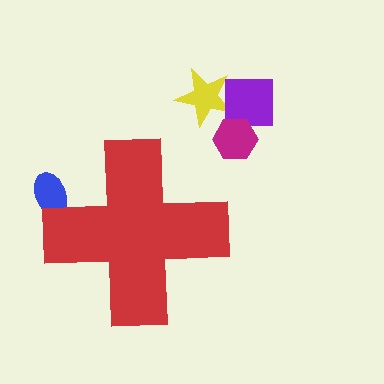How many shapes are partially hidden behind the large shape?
1 shape is partially hidden.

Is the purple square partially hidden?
No, the purple square is fully visible.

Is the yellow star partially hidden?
No, the yellow star is fully visible.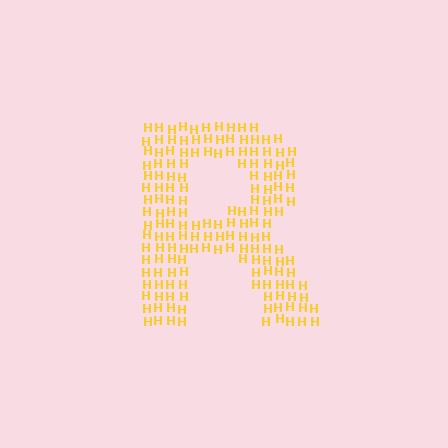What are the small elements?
The small elements are letter H's.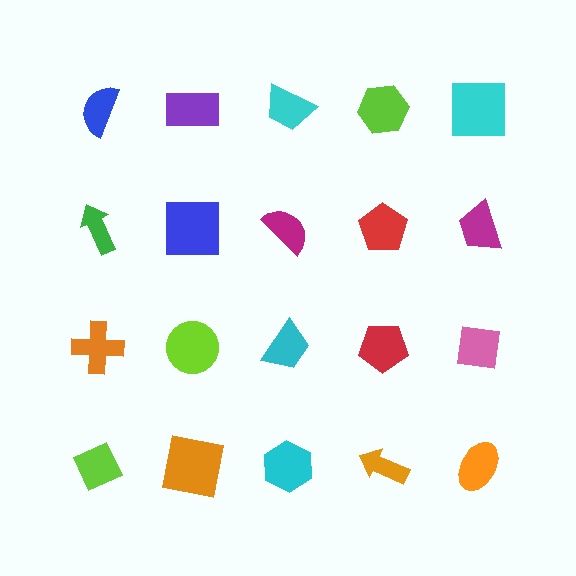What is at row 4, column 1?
A lime diamond.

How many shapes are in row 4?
5 shapes.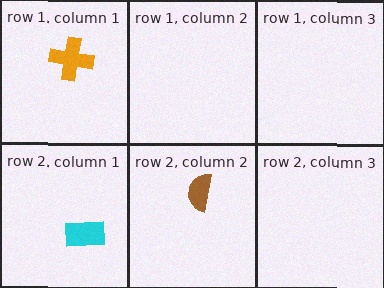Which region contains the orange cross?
The row 1, column 1 region.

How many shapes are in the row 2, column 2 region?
1.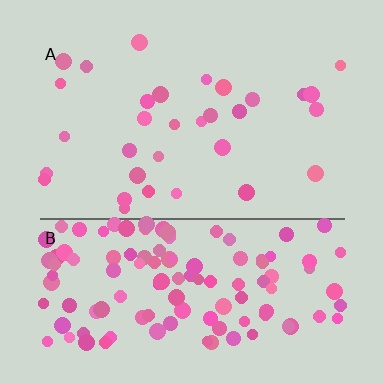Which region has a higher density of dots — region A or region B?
B (the bottom).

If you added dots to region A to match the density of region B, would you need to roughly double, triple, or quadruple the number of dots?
Approximately quadruple.